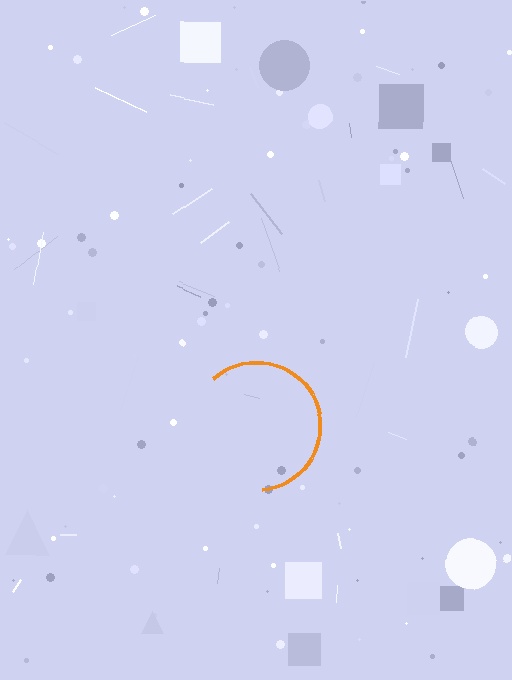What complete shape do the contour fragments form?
The contour fragments form a circle.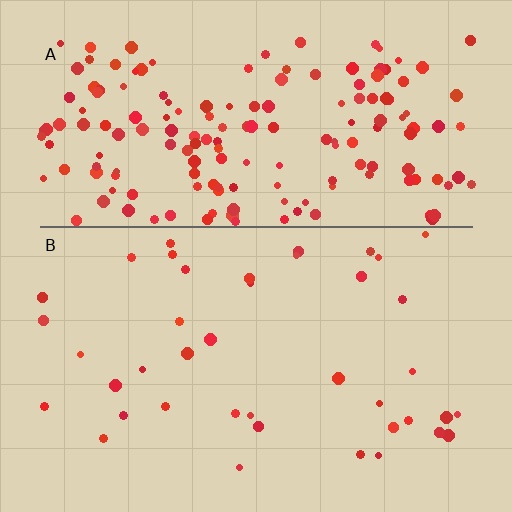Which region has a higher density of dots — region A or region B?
A (the top).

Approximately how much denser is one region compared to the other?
Approximately 4.4× — region A over region B.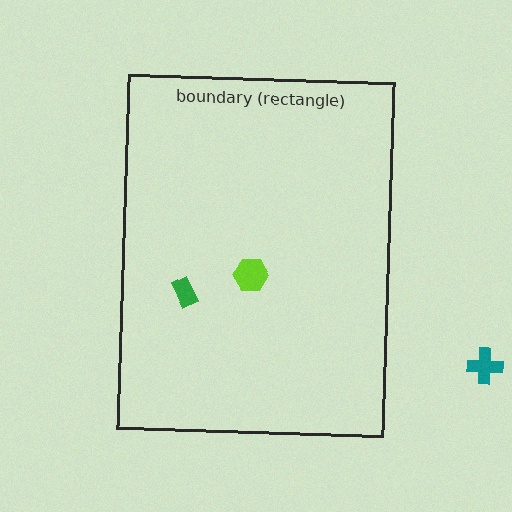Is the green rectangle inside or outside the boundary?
Inside.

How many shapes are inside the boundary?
2 inside, 1 outside.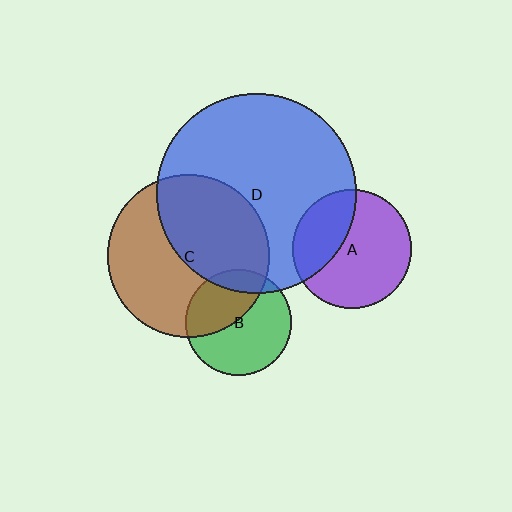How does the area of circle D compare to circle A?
Approximately 2.8 times.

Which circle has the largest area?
Circle D (blue).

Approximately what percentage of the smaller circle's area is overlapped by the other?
Approximately 45%.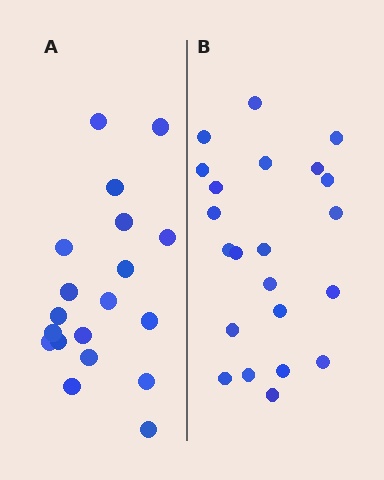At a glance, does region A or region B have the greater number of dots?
Region B (the right region) has more dots.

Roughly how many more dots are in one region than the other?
Region B has just a few more — roughly 2 or 3 more dots than region A.